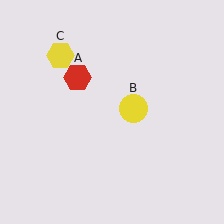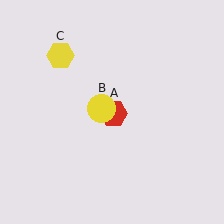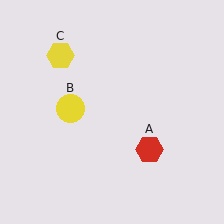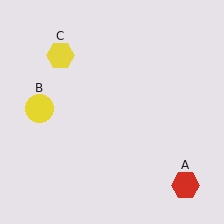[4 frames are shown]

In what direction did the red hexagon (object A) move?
The red hexagon (object A) moved down and to the right.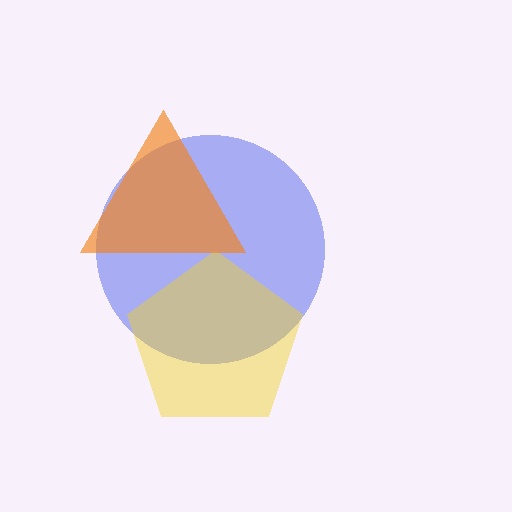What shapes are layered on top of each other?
The layered shapes are: a blue circle, a yellow pentagon, an orange triangle.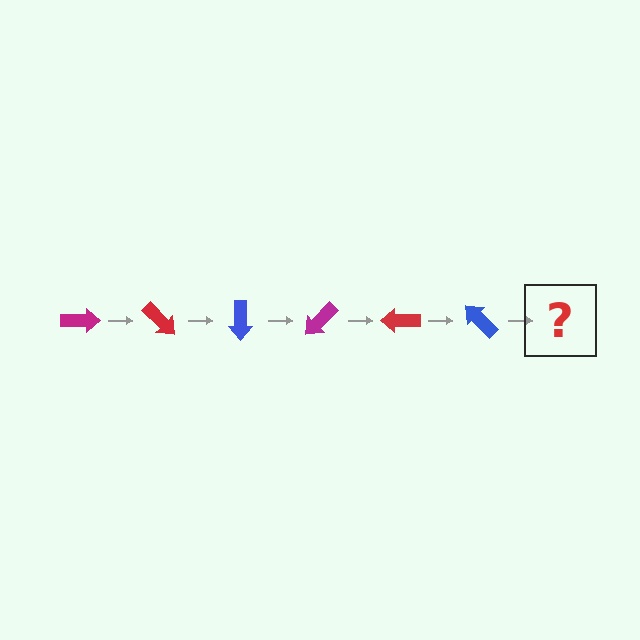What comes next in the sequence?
The next element should be a magenta arrow, rotated 270 degrees from the start.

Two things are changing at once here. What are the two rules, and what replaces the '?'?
The two rules are that it rotates 45 degrees each step and the color cycles through magenta, red, and blue. The '?' should be a magenta arrow, rotated 270 degrees from the start.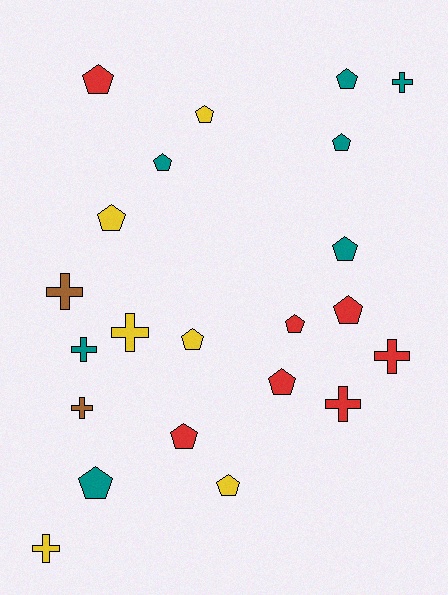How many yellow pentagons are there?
There are 4 yellow pentagons.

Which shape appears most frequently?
Pentagon, with 14 objects.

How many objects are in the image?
There are 22 objects.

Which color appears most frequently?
Red, with 7 objects.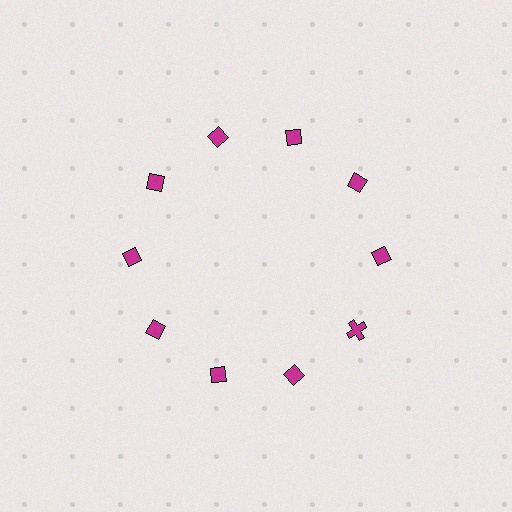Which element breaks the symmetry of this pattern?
The magenta cross at roughly the 4 o'clock position breaks the symmetry. All other shapes are magenta diamonds.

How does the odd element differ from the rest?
It has a different shape: cross instead of diamond.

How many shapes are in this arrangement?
There are 10 shapes arranged in a ring pattern.